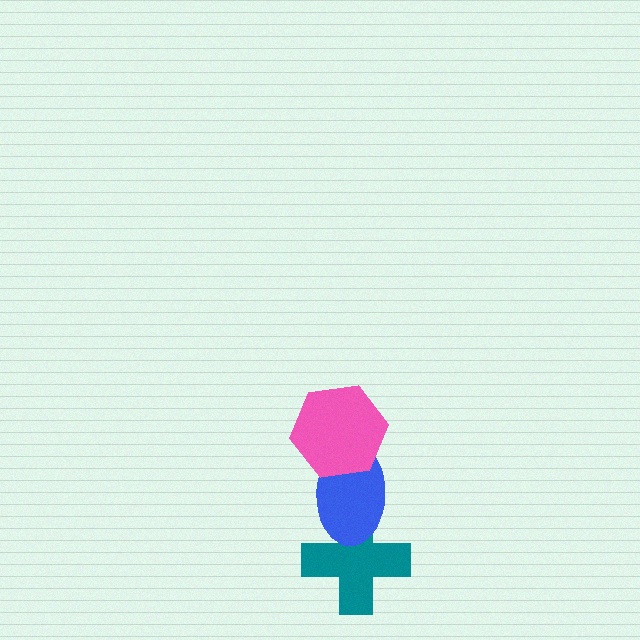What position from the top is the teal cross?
The teal cross is 3rd from the top.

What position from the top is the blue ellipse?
The blue ellipse is 2nd from the top.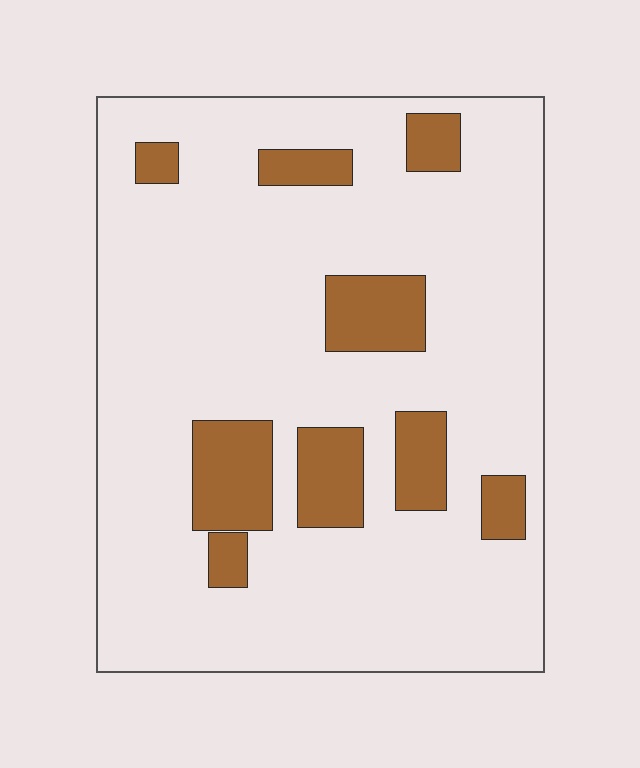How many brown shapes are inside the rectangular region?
9.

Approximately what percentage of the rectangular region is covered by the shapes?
Approximately 15%.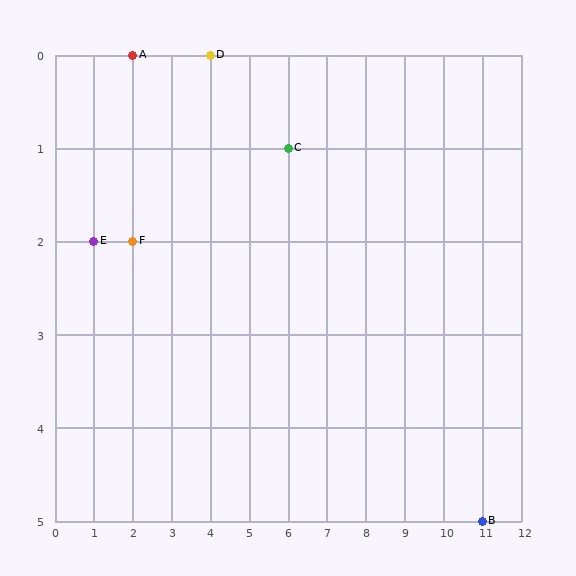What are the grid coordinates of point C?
Point C is at grid coordinates (6, 1).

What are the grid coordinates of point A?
Point A is at grid coordinates (2, 0).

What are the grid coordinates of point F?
Point F is at grid coordinates (2, 2).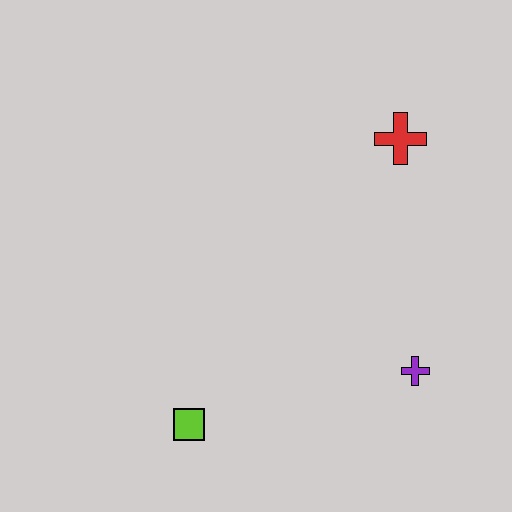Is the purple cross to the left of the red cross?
No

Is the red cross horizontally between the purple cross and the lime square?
Yes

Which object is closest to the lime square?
The purple cross is closest to the lime square.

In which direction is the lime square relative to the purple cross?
The lime square is to the left of the purple cross.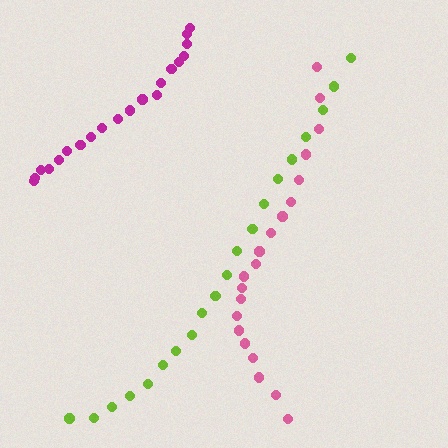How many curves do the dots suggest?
There are 3 distinct paths.